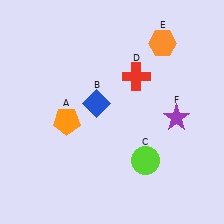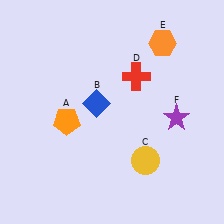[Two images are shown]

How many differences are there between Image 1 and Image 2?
There is 1 difference between the two images.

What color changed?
The circle (C) changed from lime in Image 1 to yellow in Image 2.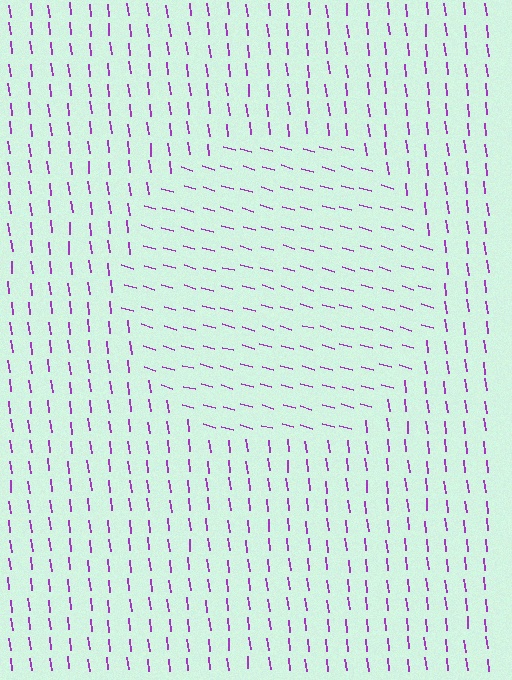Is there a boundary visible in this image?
Yes, there is a texture boundary formed by a change in line orientation.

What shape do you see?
I see a circle.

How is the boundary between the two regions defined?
The boundary is defined purely by a change in line orientation (approximately 67 degrees difference). All lines are the same color and thickness.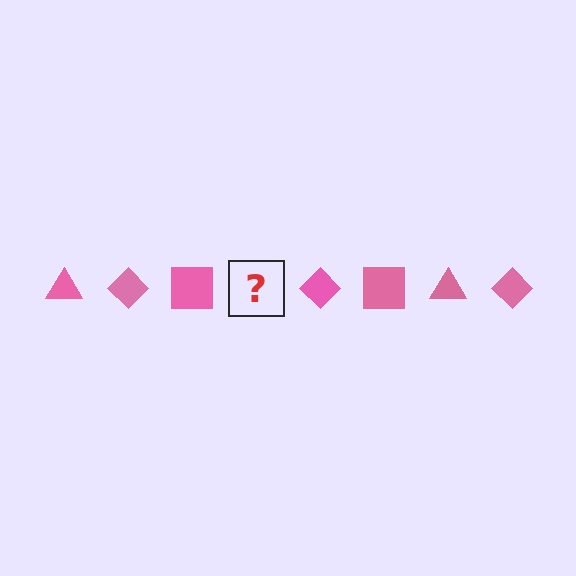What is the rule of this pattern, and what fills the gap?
The rule is that the pattern cycles through triangle, diamond, square shapes in pink. The gap should be filled with a pink triangle.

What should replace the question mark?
The question mark should be replaced with a pink triangle.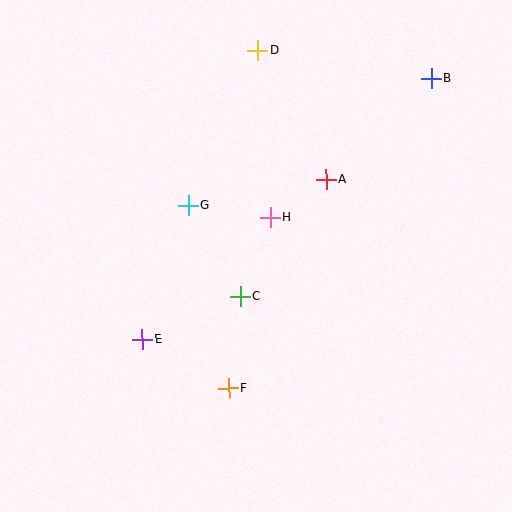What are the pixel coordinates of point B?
Point B is at (431, 79).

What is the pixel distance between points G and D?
The distance between G and D is 170 pixels.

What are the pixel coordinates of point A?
Point A is at (326, 179).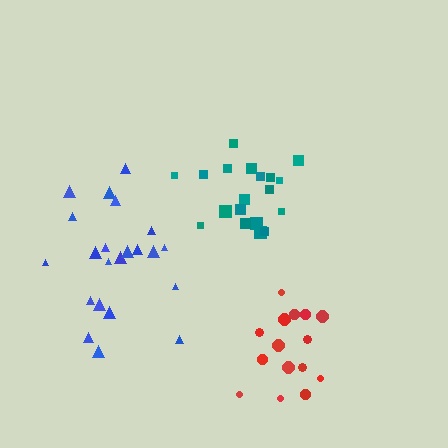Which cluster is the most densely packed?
Teal.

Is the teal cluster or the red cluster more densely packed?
Teal.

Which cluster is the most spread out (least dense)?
Blue.